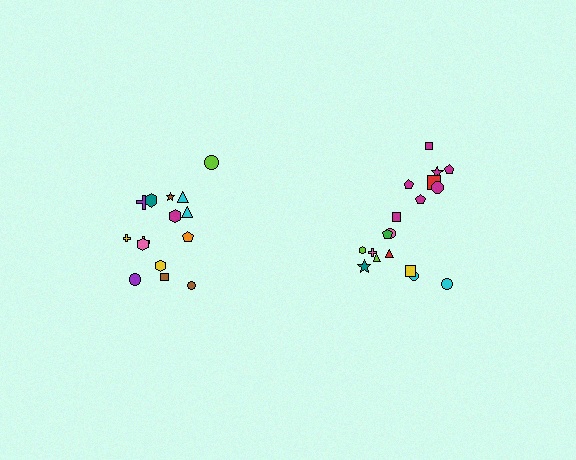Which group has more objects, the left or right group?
The right group.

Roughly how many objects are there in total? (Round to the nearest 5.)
Roughly 35 objects in total.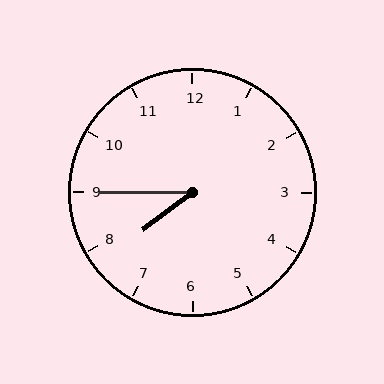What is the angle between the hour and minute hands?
Approximately 38 degrees.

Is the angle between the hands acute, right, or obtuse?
It is acute.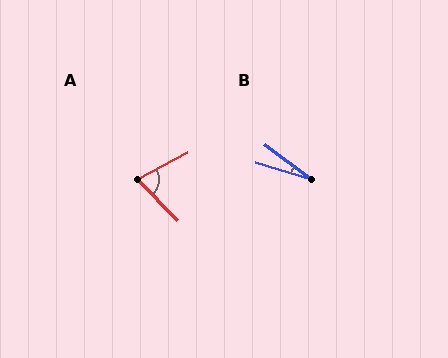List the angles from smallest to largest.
B (20°), A (74°).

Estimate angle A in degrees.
Approximately 74 degrees.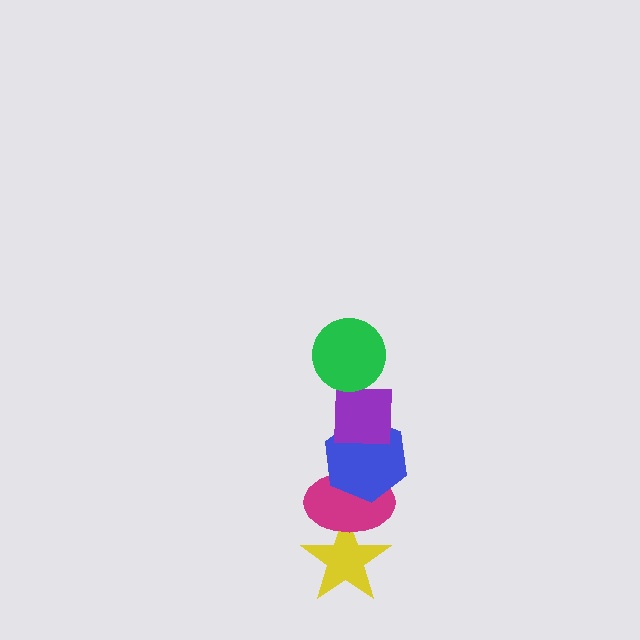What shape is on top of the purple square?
The green circle is on top of the purple square.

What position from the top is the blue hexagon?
The blue hexagon is 3rd from the top.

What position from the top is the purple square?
The purple square is 2nd from the top.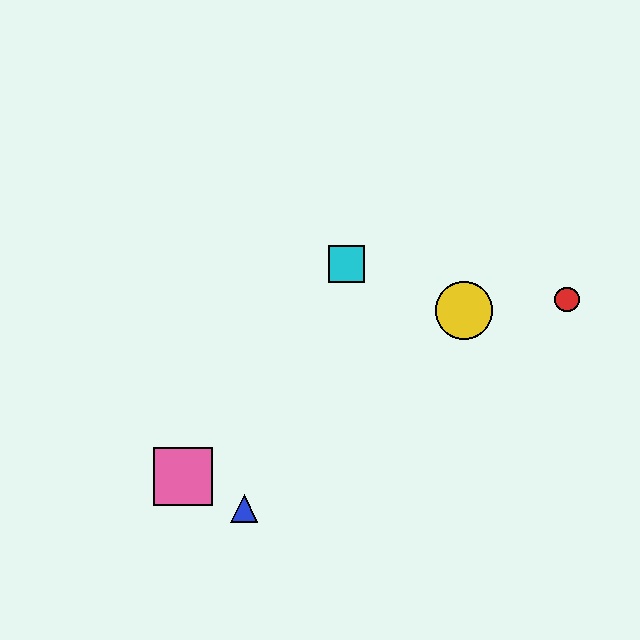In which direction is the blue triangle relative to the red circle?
The blue triangle is to the left of the red circle.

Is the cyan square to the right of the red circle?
No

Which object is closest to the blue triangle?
The pink square is closest to the blue triangle.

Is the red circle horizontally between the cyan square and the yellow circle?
No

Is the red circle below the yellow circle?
No